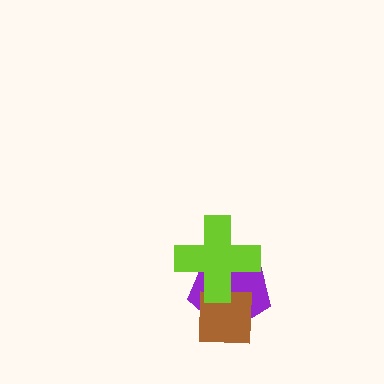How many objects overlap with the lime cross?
2 objects overlap with the lime cross.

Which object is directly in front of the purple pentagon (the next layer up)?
The brown square is directly in front of the purple pentagon.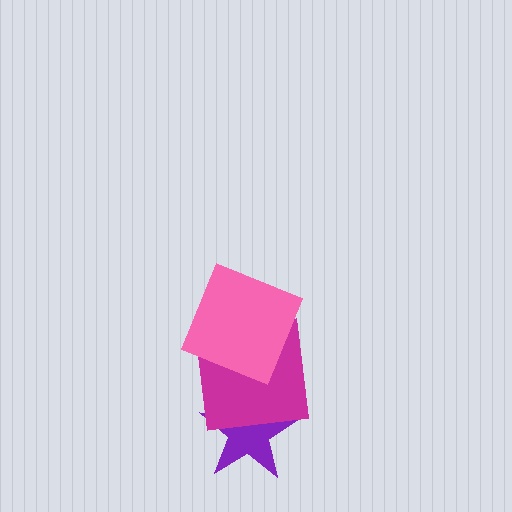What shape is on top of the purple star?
The magenta square is on top of the purple star.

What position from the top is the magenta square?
The magenta square is 2nd from the top.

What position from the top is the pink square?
The pink square is 1st from the top.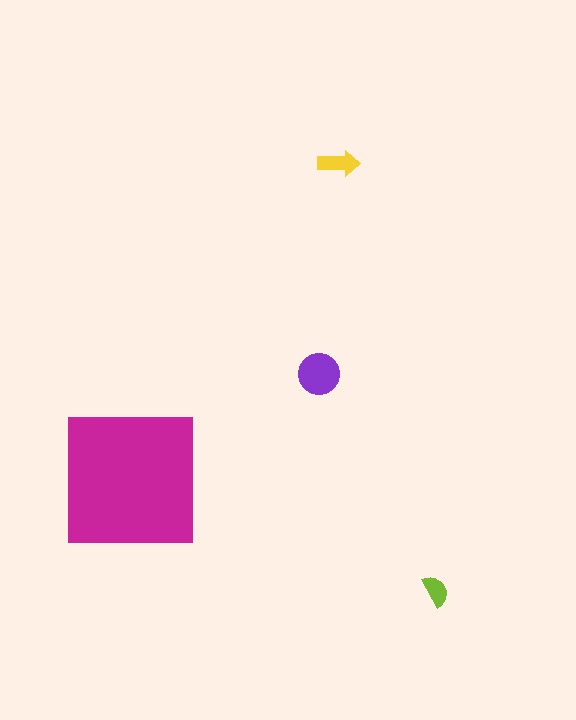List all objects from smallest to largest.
The lime semicircle, the yellow arrow, the purple circle, the magenta square.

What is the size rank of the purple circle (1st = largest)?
2nd.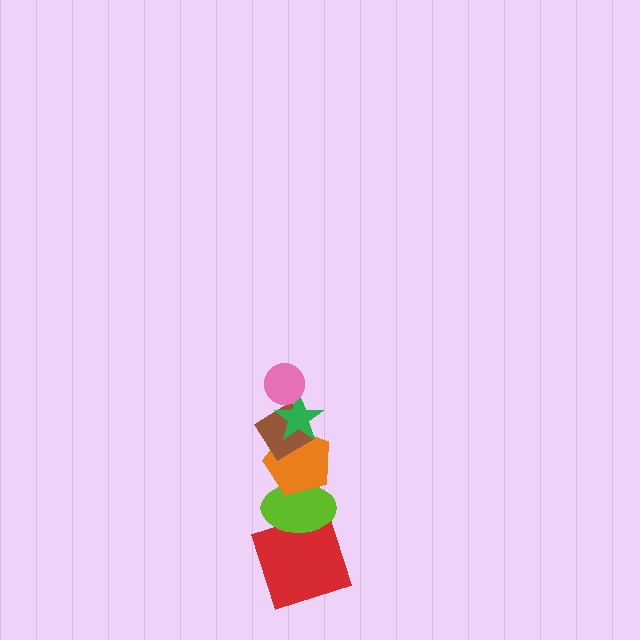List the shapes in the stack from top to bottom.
From top to bottom: the pink circle, the green star, the brown diamond, the orange pentagon, the lime ellipse, the red square.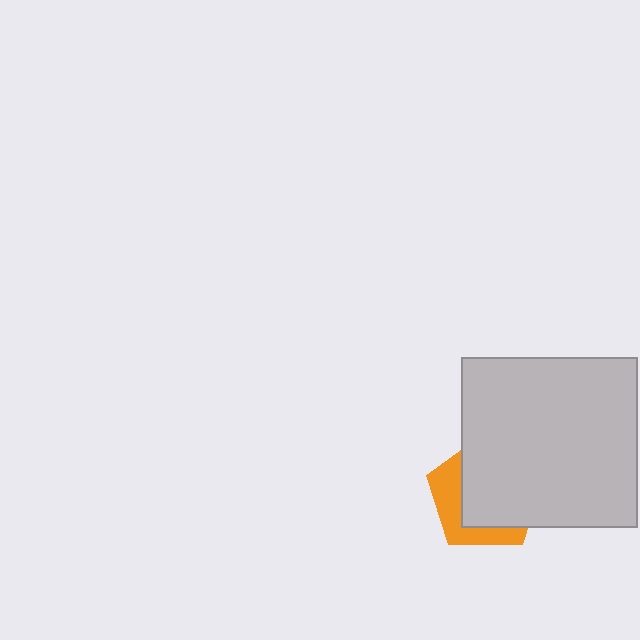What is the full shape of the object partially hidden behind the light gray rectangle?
The partially hidden object is an orange pentagon.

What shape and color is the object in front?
The object in front is a light gray rectangle.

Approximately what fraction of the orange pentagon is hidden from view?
Roughly 65% of the orange pentagon is hidden behind the light gray rectangle.